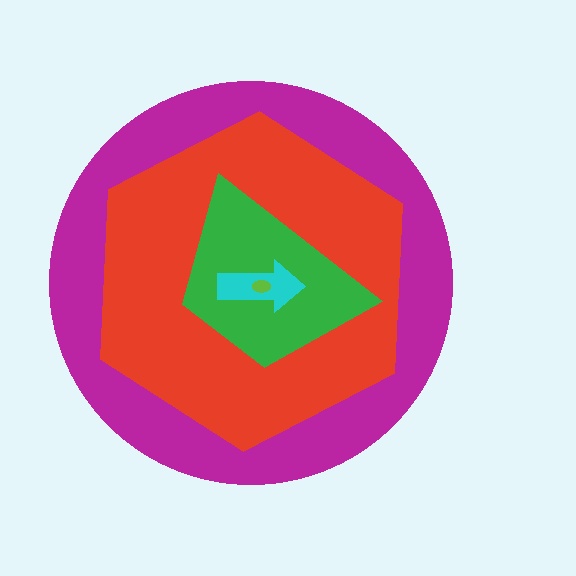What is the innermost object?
The lime ellipse.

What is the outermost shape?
The magenta circle.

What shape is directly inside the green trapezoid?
The cyan arrow.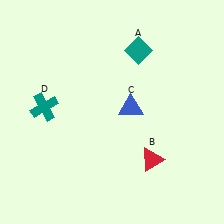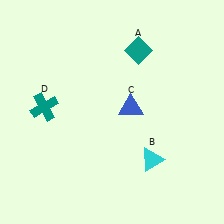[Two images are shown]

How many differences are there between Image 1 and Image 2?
There is 1 difference between the two images.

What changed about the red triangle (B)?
In Image 1, B is red. In Image 2, it changed to cyan.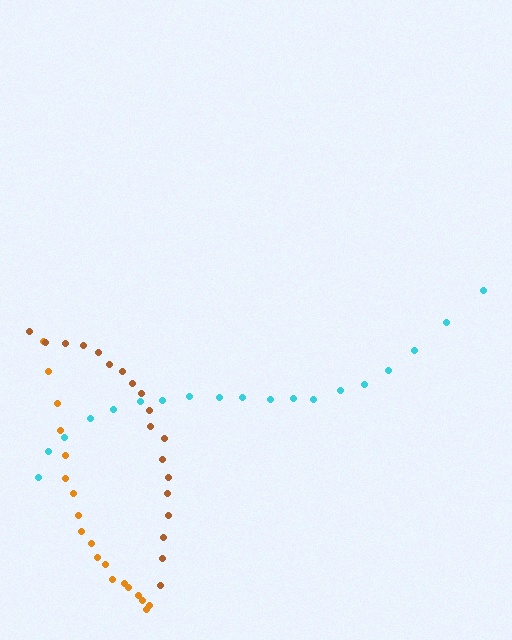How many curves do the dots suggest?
There are 3 distinct paths.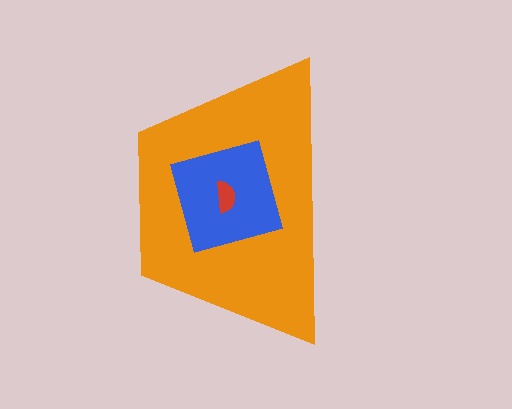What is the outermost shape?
The orange trapezoid.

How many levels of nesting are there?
3.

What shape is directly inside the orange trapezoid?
The blue diamond.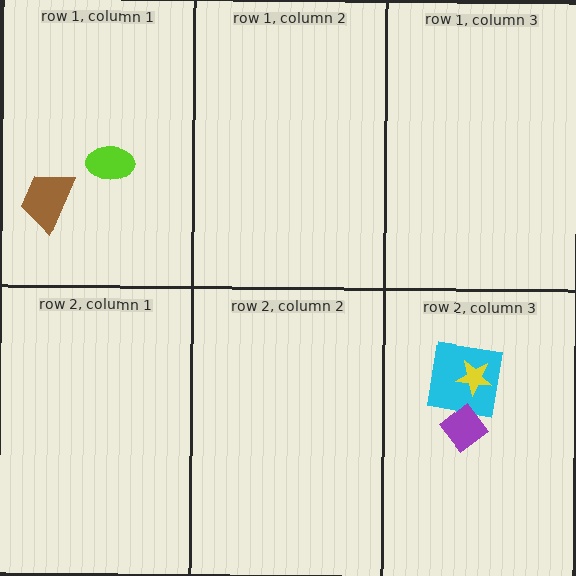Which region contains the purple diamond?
The row 2, column 3 region.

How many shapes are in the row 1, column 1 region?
2.